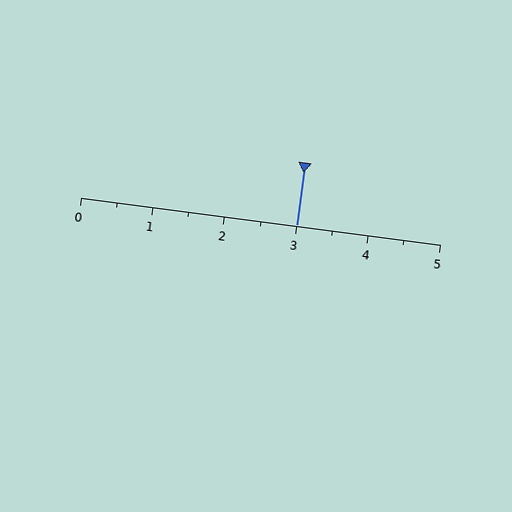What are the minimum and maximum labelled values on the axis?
The axis runs from 0 to 5.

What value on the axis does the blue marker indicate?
The marker indicates approximately 3.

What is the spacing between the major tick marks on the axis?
The major ticks are spaced 1 apart.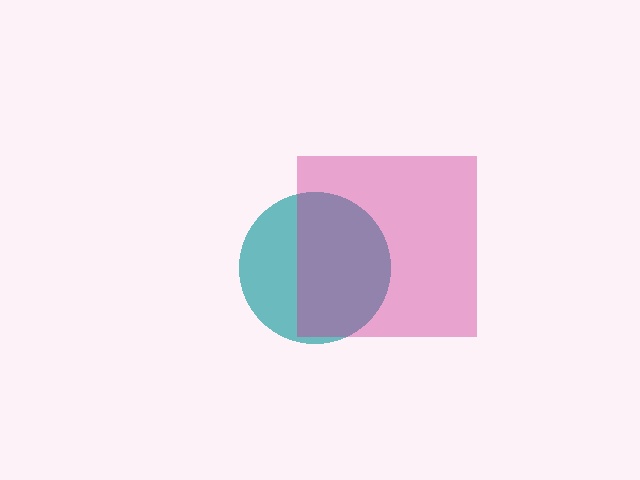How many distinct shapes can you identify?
There are 2 distinct shapes: a teal circle, a magenta square.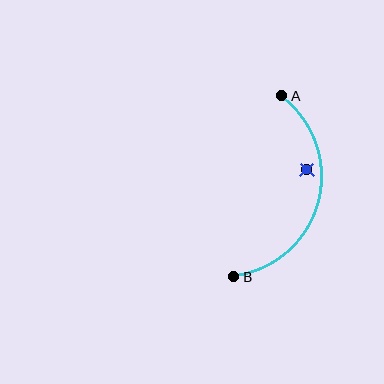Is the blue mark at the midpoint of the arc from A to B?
No — the blue mark does not lie on the arc at all. It sits slightly inside the curve.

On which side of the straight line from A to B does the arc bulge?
The arc bulges to the right of the straight line connecting A and B.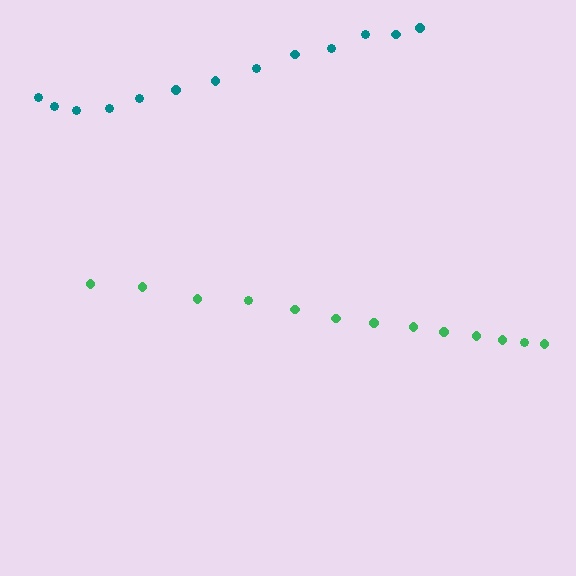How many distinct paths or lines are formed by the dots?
There are 2 distinct paths.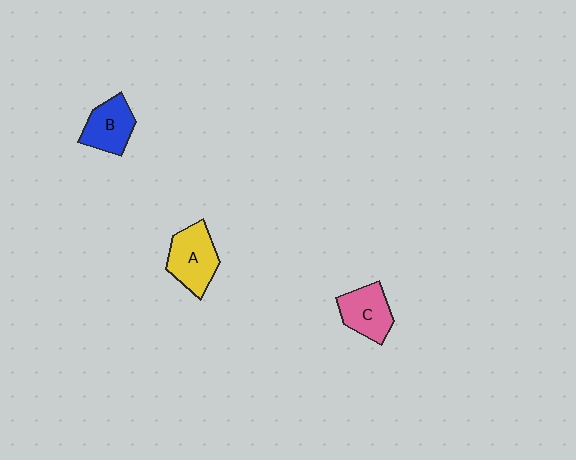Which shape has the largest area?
Shape A (yellow).